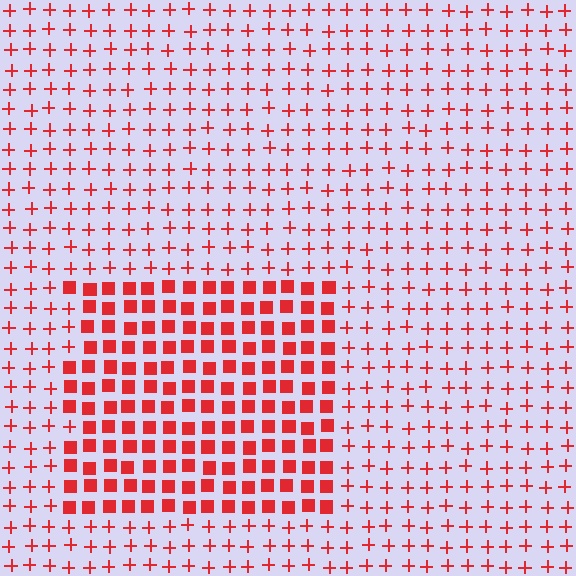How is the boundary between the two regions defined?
The boundary is defined by a change in element shape: squares inside vs. plus signs outside. All elements share the same color and spacing.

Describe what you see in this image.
The image is filled with small red elements arranged in a uniform grid. A rectangle-shaped region contains squares, while the surrounding area contains plus signs. The boundary is defined purely by the change in element shape.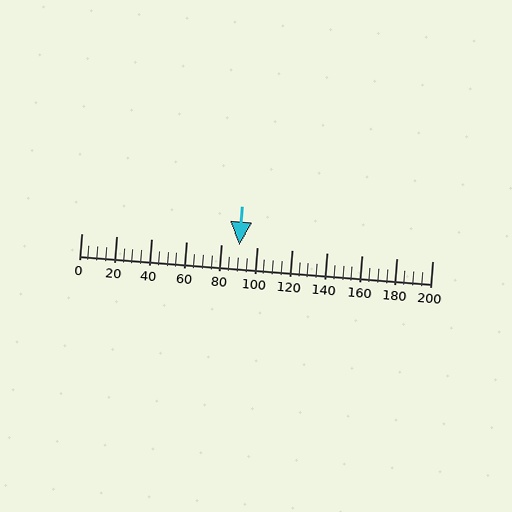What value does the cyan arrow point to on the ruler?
The cyan arrow points to approximately 90.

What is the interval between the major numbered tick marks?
The major tick marks are spaced 20 units apart.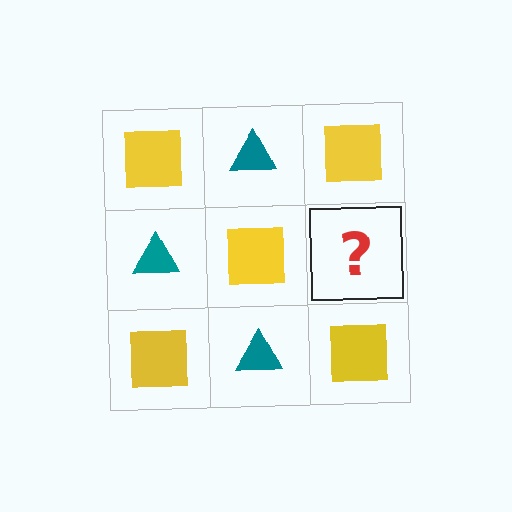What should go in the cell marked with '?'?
The missing cell should contain a teal triangle.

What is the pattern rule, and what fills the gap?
The rule is that it alternates yellow square and teal triangle in a checkerboard pattern. The gap should be filled with a teal triangle.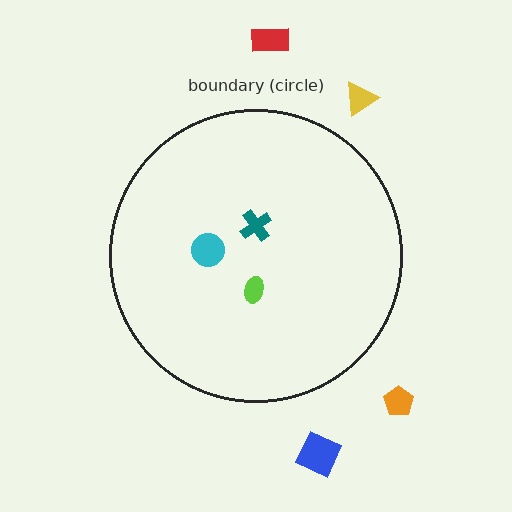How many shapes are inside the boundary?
3 inside, 4 outside.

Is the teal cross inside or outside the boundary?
Inside.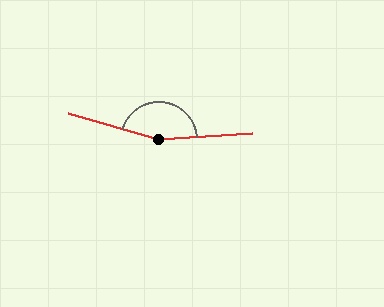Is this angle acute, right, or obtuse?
It is obtuse.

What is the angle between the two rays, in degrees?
Approximately 160 degrees.